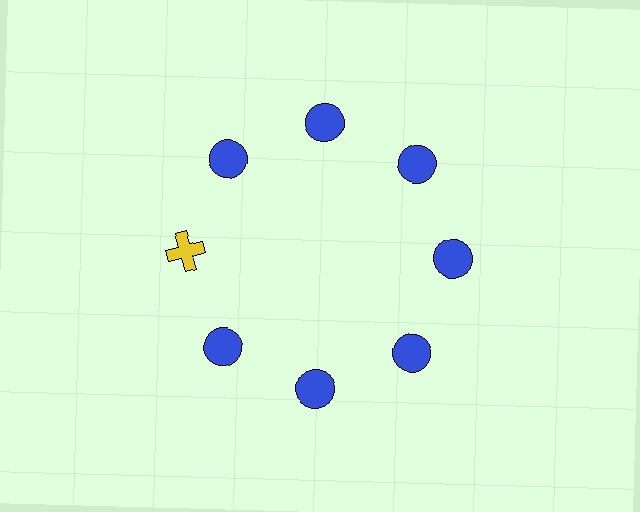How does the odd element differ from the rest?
It differs in both color (yellow instead of blue) and shape (cross instead of circle).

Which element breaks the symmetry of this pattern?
The yellow cross at roughly the 9 o'clock position breaks the symmetry. All other shapes are blue circles.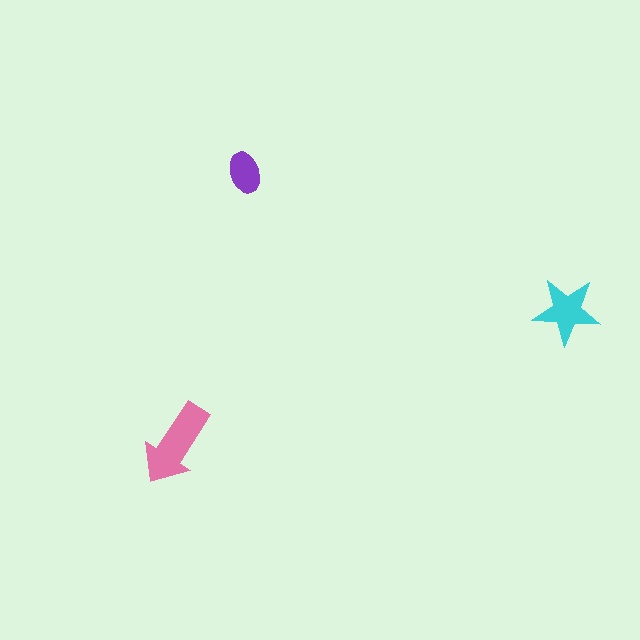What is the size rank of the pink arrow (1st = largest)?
1st.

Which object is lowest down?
The pink arrow is bottommost.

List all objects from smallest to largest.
The purple ellipse, the cyan star, the pink arrow.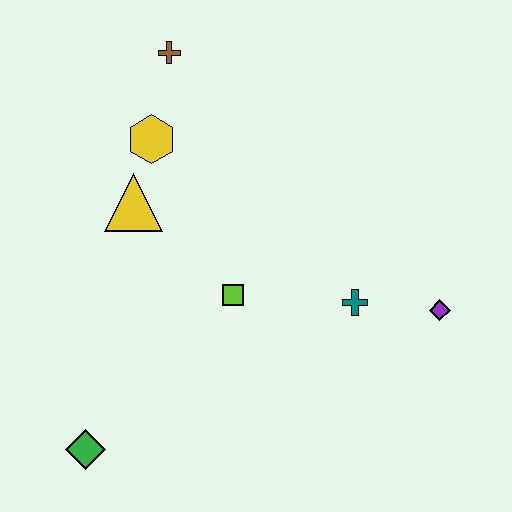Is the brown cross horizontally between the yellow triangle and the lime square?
Yes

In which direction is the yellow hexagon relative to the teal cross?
The yellow hexagon is to the left of the teal cross.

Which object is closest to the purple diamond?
The teal cross is closest to the purple diamond.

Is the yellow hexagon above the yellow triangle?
Yes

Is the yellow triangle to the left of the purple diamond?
Yes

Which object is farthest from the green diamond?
The brown cross is farthest from the green diamond.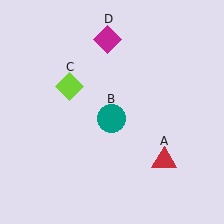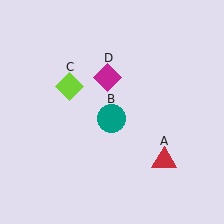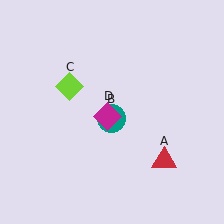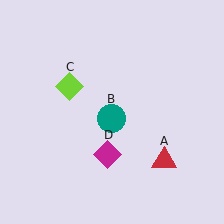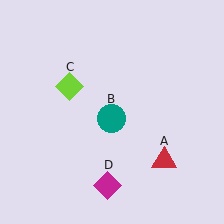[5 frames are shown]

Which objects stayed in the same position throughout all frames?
Red triangle (object A) and teal circle (object B) and lime diamond (object C) remained stationary.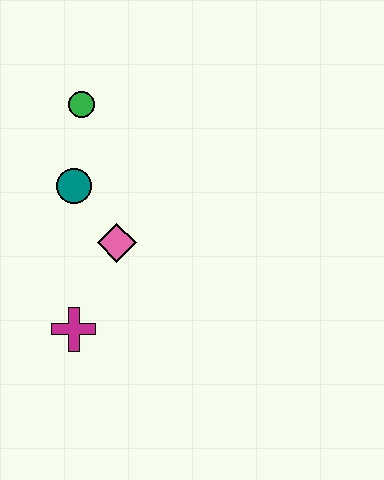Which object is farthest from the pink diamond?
The green circle is farthest from the pink diamond.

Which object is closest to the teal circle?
The pink diamond is closest to the teal circle.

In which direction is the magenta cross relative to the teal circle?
The magenta cross is below the teal circle.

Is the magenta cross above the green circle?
No